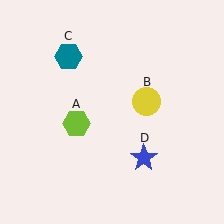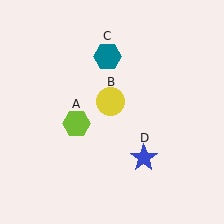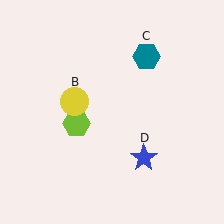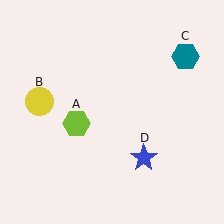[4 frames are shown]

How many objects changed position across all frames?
2 objects changed position: yellow circle (object B), teal hexagon (object C).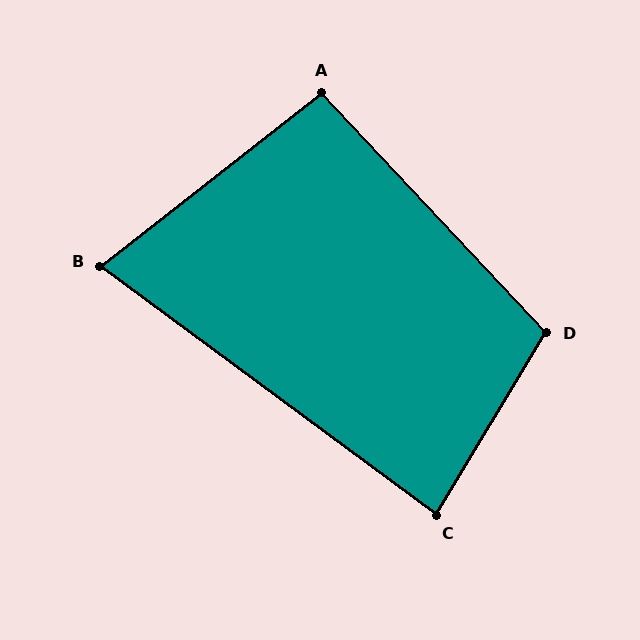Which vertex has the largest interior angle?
D, at approximately 106 degrees.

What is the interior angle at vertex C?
Approximately 85 degrees (acute).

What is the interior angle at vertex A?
Approximately 95 degrees (obtuse).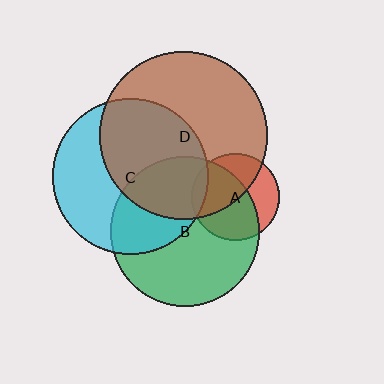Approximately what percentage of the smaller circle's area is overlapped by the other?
Approximately 65%.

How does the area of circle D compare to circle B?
Approximately 1.3 times.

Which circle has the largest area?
Circle D (brown).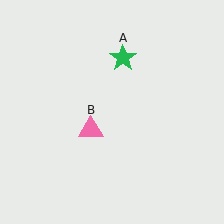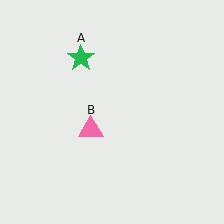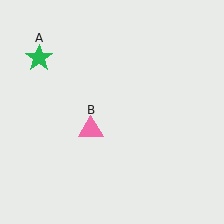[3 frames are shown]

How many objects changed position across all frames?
1 object changed position: green star (object A).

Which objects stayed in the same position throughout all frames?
Pink triangle (object B) remained stationary.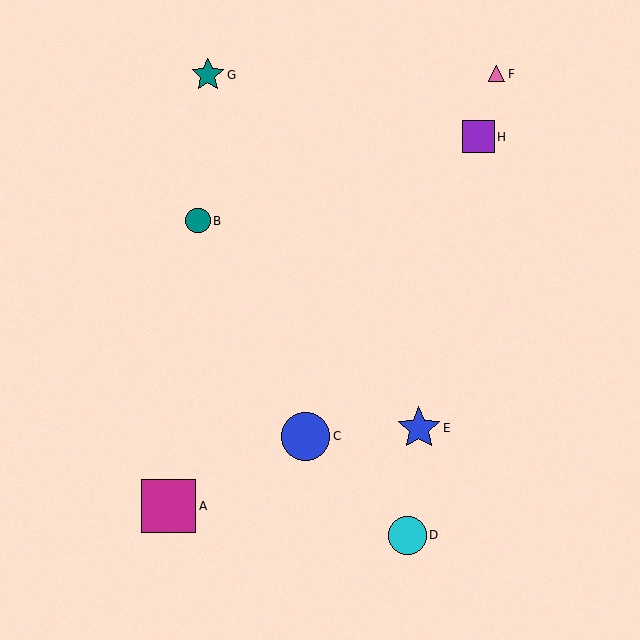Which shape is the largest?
The magenta square (labeled A) is the largest.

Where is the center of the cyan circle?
The center of the cyan circle is at (407, 535).